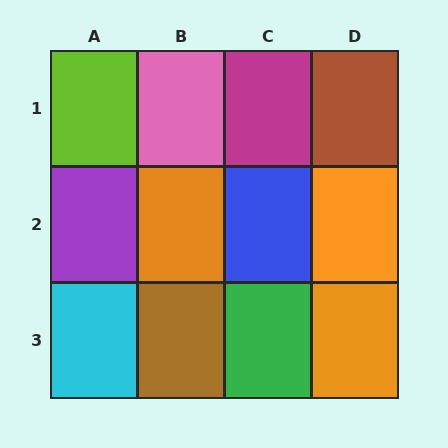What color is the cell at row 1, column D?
Brown.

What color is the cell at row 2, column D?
Orange.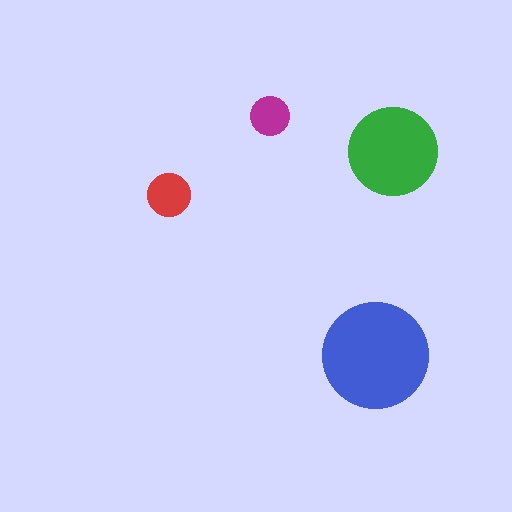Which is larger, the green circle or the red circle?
The green one.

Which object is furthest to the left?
The red circle is leftmost.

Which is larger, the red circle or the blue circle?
The blue one.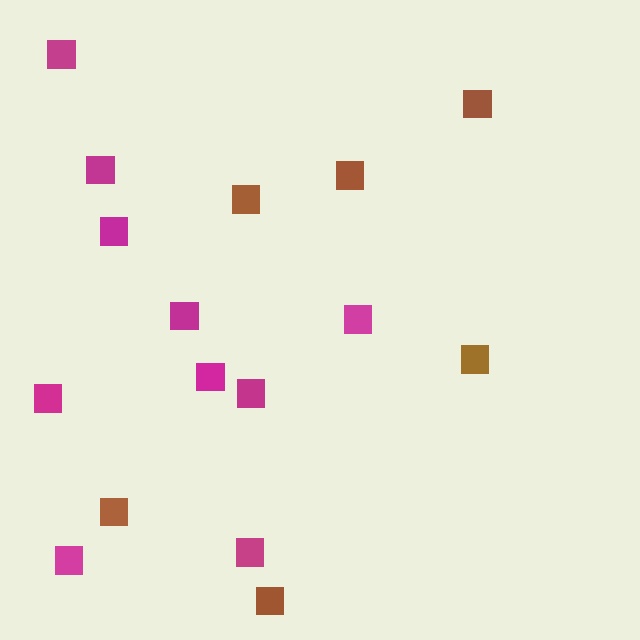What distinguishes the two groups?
There are 2 groups: one group of magenta squares (10) and one group of brown squares (6).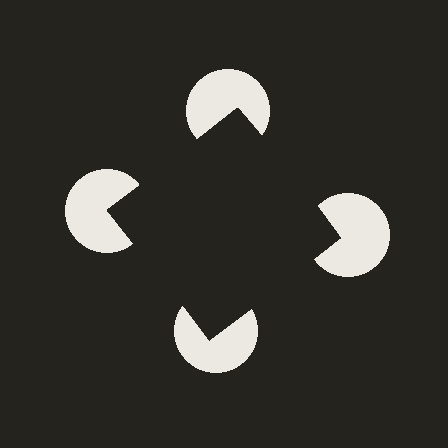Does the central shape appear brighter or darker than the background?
It typically appears slightly darker than the background, even though no actual brightness change is drawn.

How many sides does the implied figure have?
4 sides.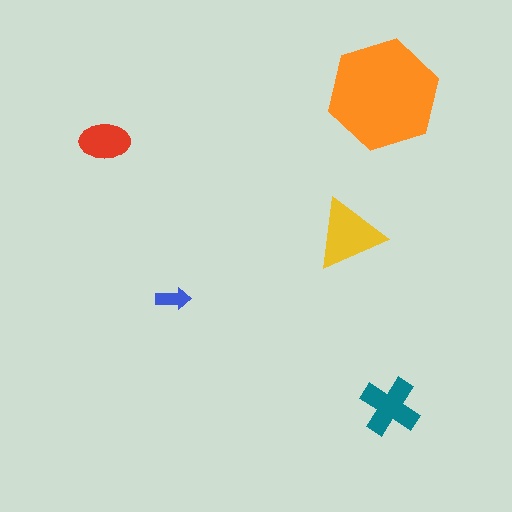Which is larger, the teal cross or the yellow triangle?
The yellow triangle.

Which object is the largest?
The orange hexagon.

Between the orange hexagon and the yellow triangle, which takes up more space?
The orange hexagon.